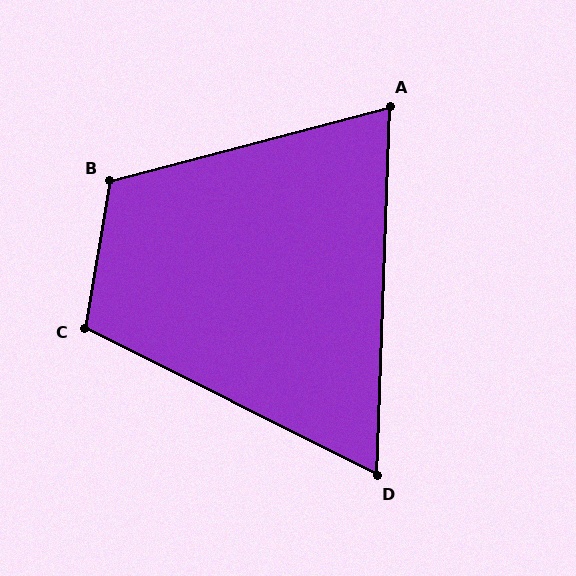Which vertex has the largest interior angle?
B, at approximately 115 degrees.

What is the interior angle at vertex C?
Approximately 107 degrees (obtuse).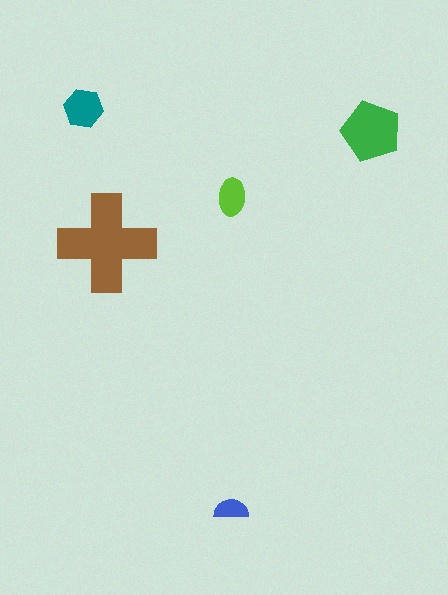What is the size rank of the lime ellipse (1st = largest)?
4th.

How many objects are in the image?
There are 5 objects in the image.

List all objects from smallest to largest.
The blue semicircle, the lime ellipse, the teal hexagon, the green pentagon, the brown cross.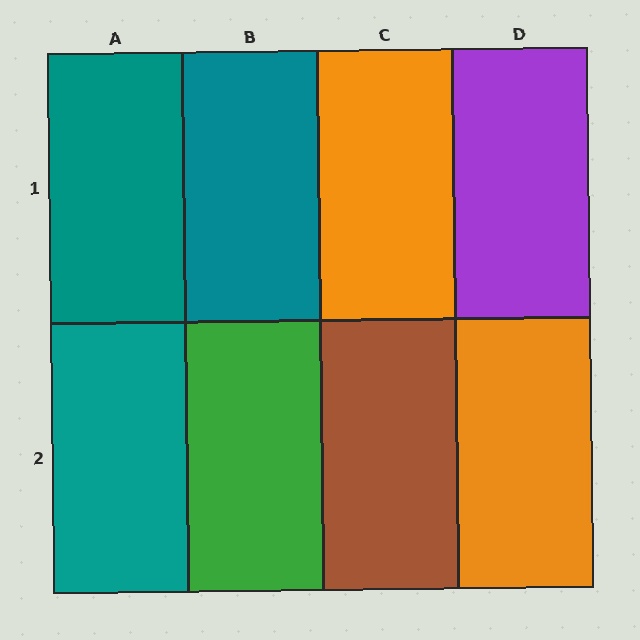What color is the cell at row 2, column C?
Brown.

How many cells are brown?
1 cell is brown.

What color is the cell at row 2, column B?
Green.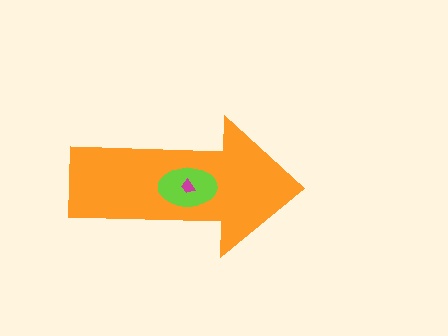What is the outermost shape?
The orange arrow.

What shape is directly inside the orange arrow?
The lime ellipse.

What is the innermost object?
The magenta trapezoid.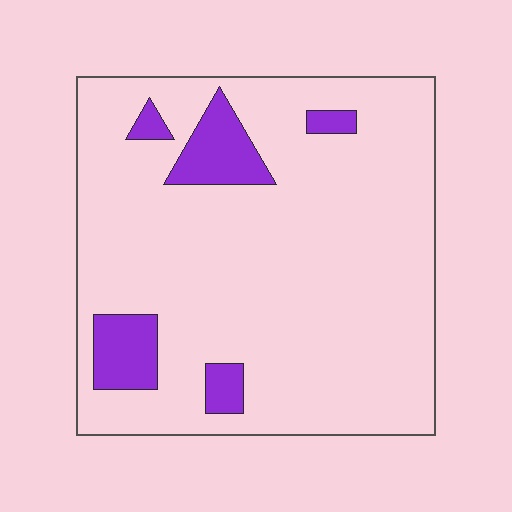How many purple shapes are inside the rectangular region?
5.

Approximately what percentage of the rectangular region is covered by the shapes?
Approximately 10%.